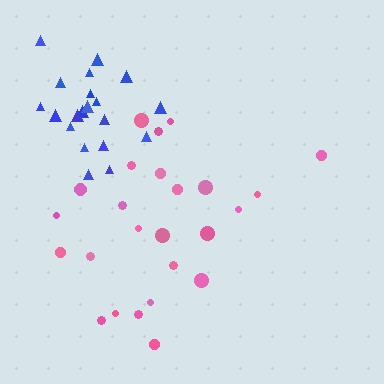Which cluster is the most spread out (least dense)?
Pink.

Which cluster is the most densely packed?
Blue.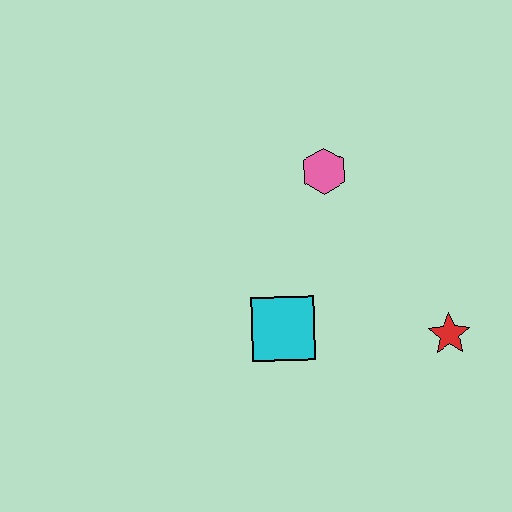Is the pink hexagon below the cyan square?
No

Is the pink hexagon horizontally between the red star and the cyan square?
Yes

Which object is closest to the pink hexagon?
The cyan square is closest to the pink hexagon.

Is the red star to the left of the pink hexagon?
No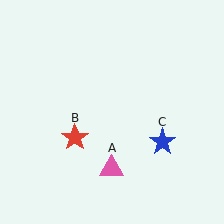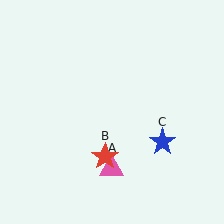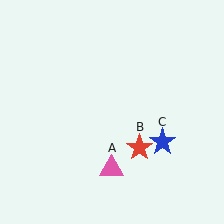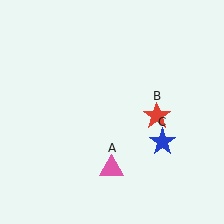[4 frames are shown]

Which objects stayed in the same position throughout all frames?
Pink triangle (object A) and blue star (object C) remained stationary.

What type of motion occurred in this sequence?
The red star (object B) rotated counterclockwise around the center of the scene.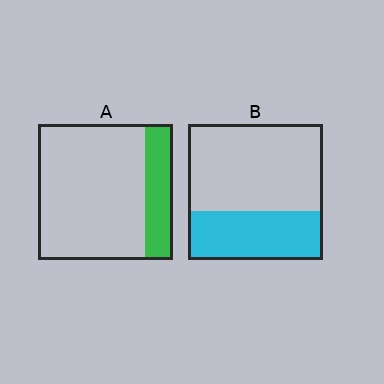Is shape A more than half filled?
No.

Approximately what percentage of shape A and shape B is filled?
A is approximately 20% and B is approximately 35%.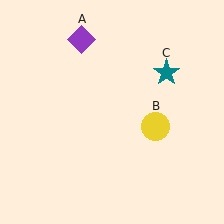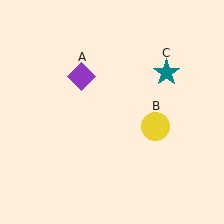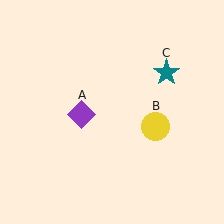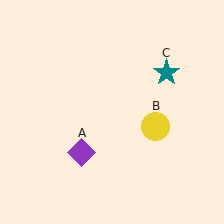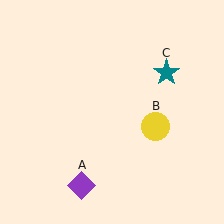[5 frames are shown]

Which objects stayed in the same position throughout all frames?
Yellow circle (object B) and teal star (object C) remained stationary.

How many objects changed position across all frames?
1 object changed position: purple diamond (object A).